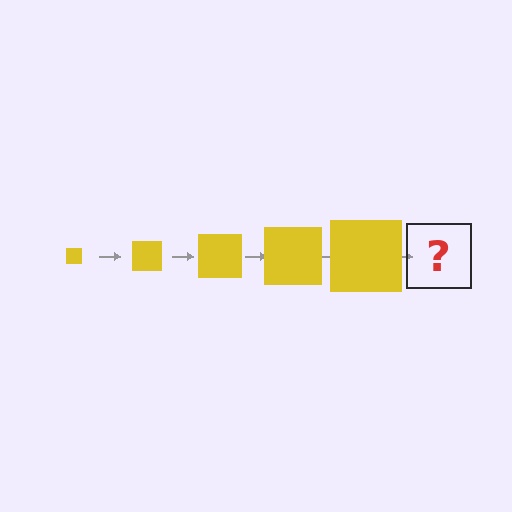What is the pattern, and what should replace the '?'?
The pattern is that the square gets progressively larger each step. The '?' should be a yellow square, larger than the previous one.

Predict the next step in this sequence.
The next step is a yellow square, larger than the previous one.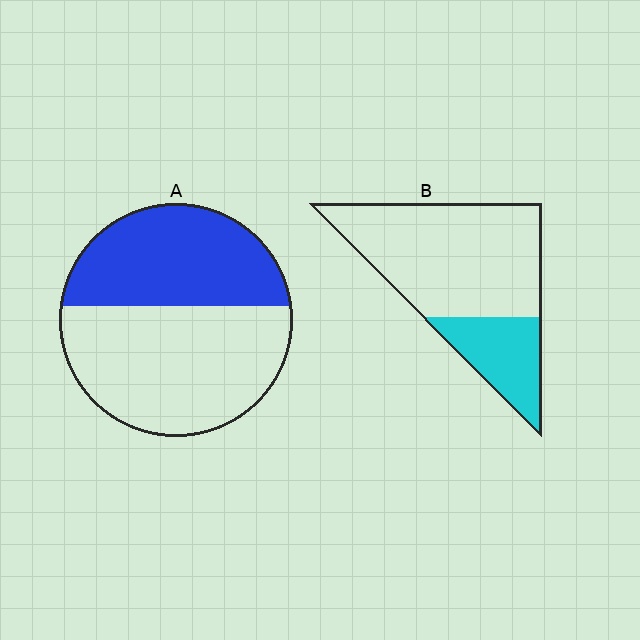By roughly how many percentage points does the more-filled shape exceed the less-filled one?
By roughly 15 percentage points (A over B).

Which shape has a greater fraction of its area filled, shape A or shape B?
Shape A.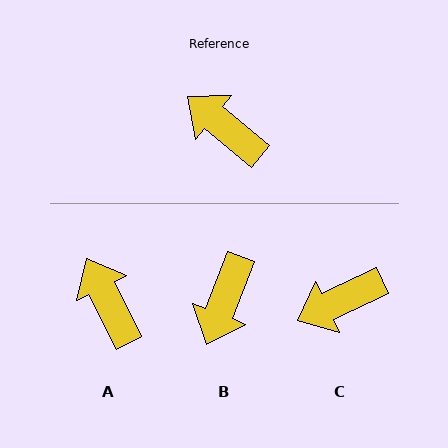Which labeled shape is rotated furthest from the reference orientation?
B, about 108 degrees away.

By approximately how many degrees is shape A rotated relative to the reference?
Approximately 24 degrees clockwise.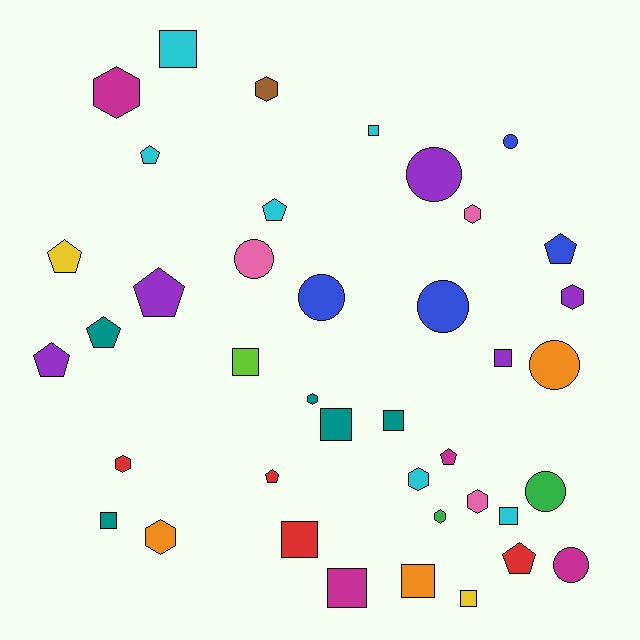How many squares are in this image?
There are 12 squares.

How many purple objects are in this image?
There are 5 purple objects.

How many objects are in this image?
There are 40 objects.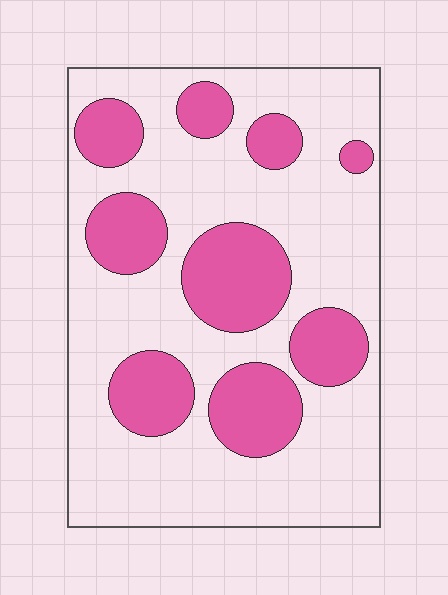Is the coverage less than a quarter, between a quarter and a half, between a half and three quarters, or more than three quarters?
Between a quarter and a half.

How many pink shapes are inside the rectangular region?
9.